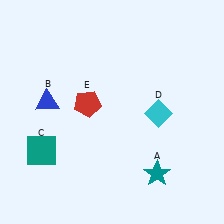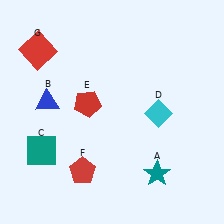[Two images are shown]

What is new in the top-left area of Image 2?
A red square (G) was added in the top-left area of Image 2.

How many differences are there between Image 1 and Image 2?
There are 2 differences between the two images.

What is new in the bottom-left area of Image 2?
A red pentagon (F) was added in the bottom-left area of Image 2.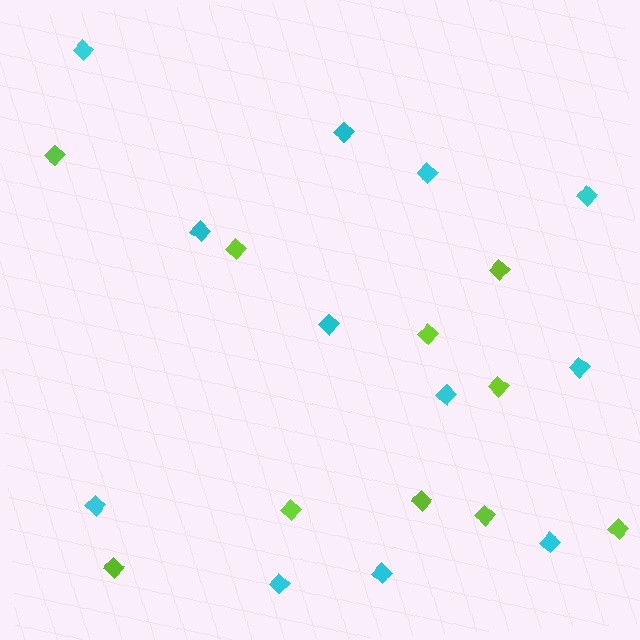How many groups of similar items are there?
There are 2 groups: one group of lime diamonds (10) and one group of cyan diamonds (12).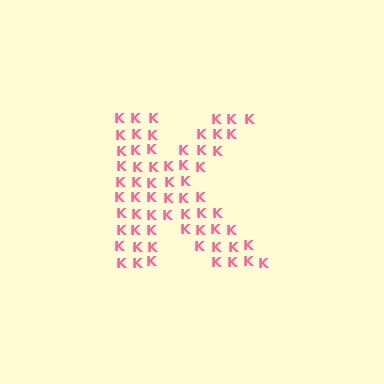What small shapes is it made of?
It is made of small letter K's.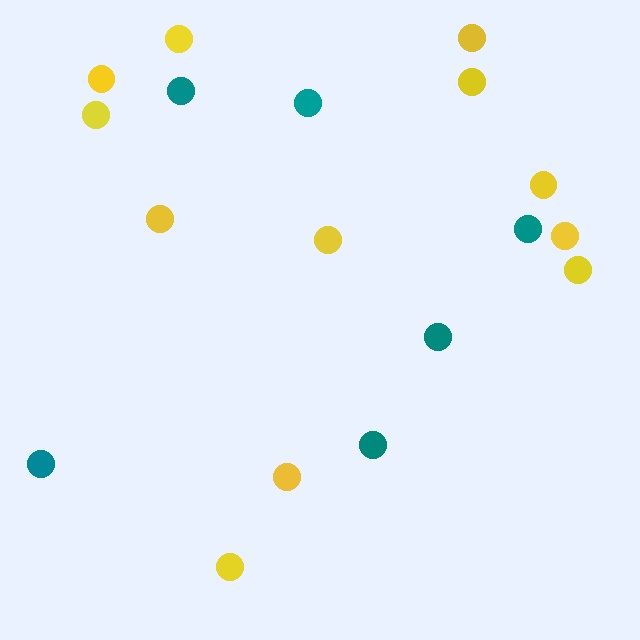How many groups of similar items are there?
There are 2 groups: one group of teal circles (6) and one group of yellow circles (12).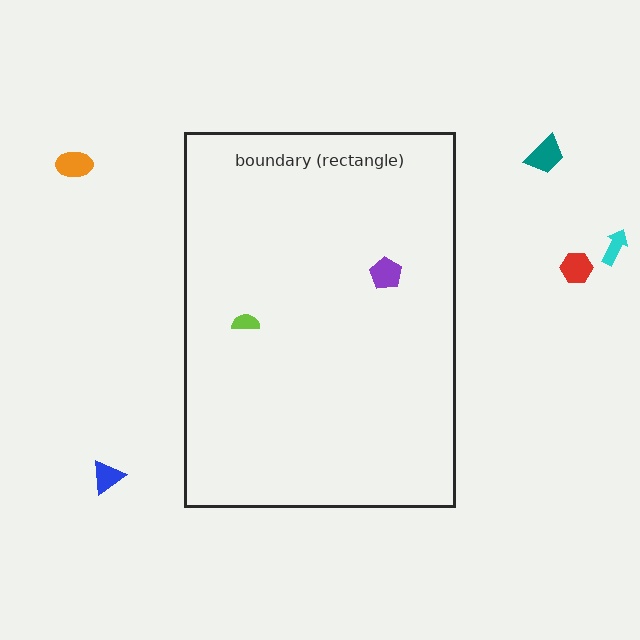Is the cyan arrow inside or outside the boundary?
Outside.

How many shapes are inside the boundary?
2 inside, 5 outside.